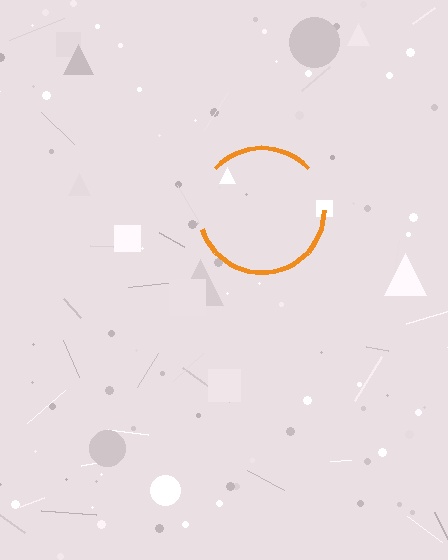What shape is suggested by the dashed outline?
The dashed outline suggests a circle.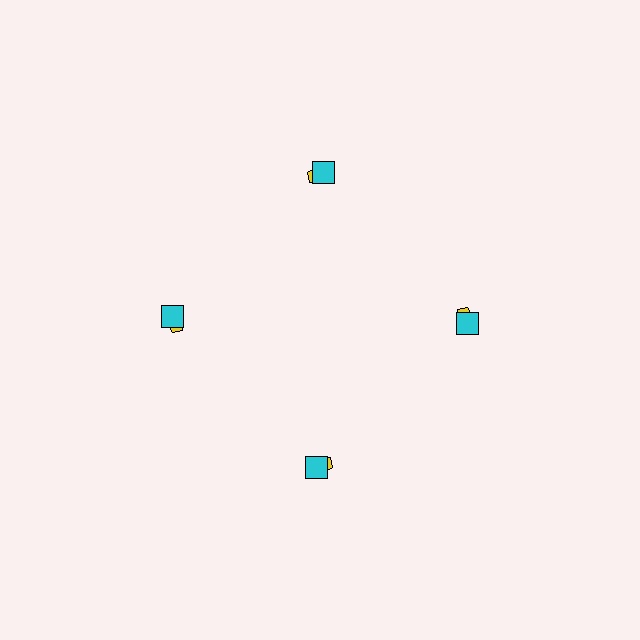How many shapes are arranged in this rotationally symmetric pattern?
There are 8 shapes, arranged in 4 groups of 2.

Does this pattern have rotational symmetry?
Yes, this pattern has 4-fold rotational symmetry. It looks the same after rotating 90 degrees around the center.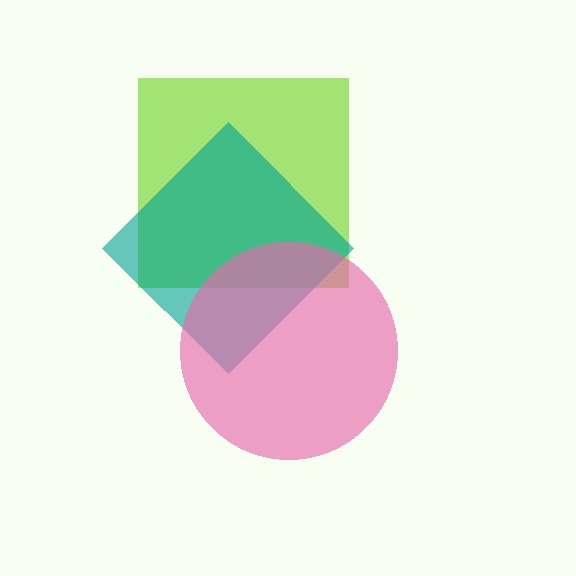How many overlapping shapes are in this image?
There are 3 overlapping shapes in the image.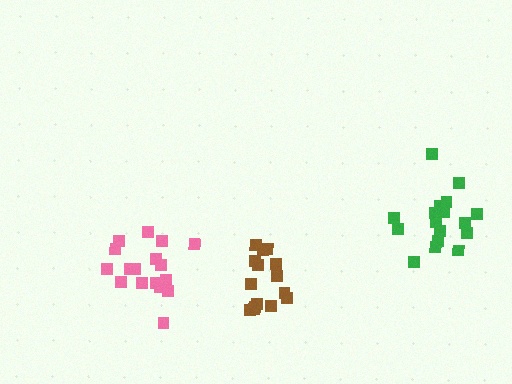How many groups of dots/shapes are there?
There are 3 groups.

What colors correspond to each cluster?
The clusters are colored: green, pink, brown.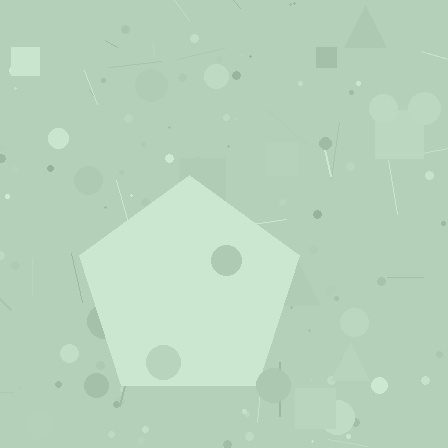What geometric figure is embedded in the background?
A pentagon is embedded in the background.